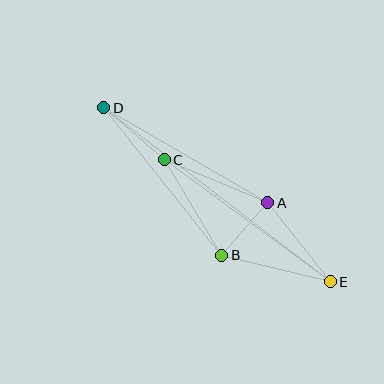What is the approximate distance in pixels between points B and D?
The distance between B and D is approximately 189 pixels.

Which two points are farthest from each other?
Points D and E are farthest from each other.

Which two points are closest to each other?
Points A and B are closest to each other.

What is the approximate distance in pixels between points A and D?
The distance between A and D is approximately 189 pixels.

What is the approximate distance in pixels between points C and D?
The distance between C and D is approximately 79 pixels.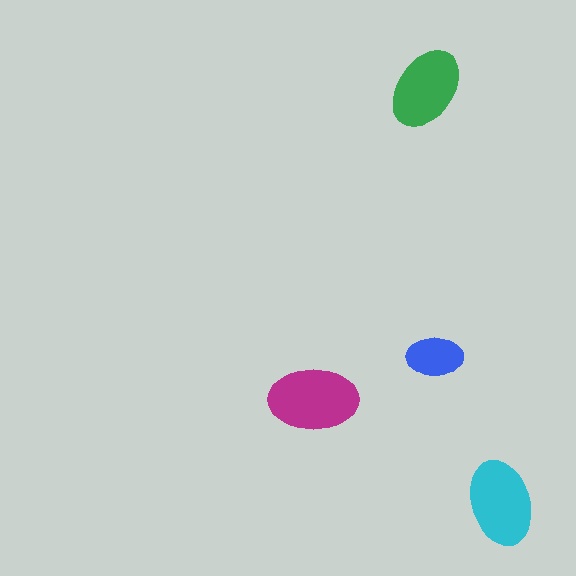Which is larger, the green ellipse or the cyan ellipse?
The cyan one.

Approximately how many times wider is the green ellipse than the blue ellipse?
About 1.5 times wider.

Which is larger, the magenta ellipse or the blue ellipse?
The magenta one.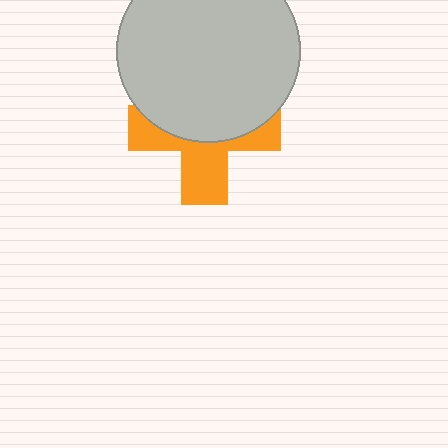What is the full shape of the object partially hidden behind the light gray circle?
The partially hidden object is an orange cross.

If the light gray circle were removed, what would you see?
You would see the complete orange cross.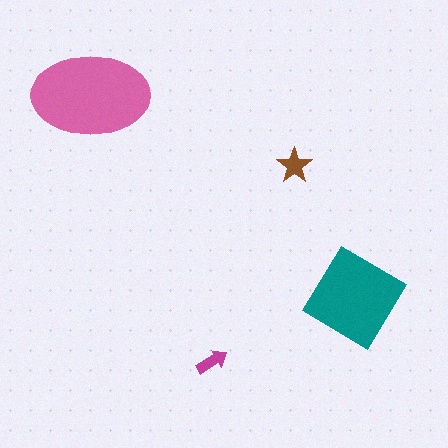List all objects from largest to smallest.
The pink ellipse, the teal diamond, the brown star, the magenta arrow.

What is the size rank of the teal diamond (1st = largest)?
2nd.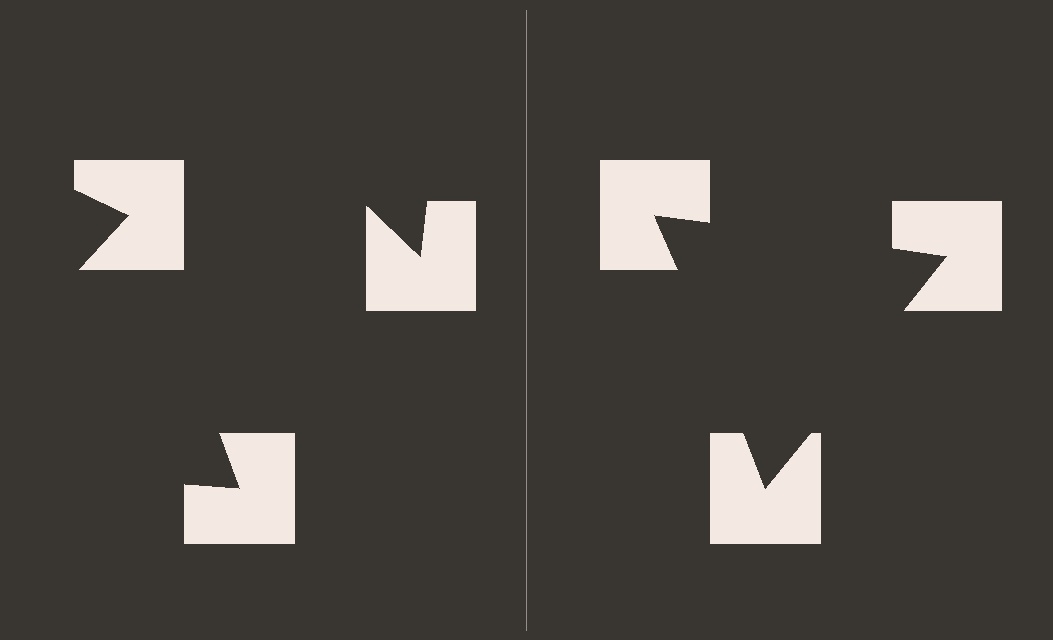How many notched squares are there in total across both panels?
6 — 3 on each side.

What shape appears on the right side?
An illusory triangle.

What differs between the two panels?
The notched squares are positioned identically on both sides; only the wedge orientations differ. On the right they align to a triangle; on the left they are misaligned.